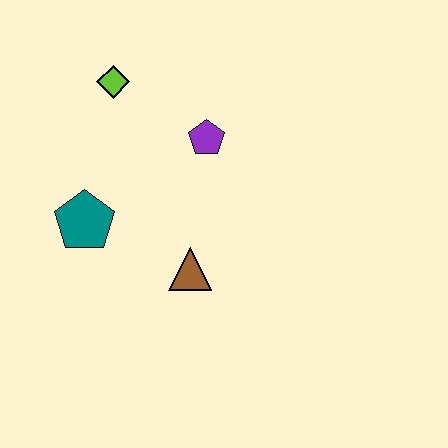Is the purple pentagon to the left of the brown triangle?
No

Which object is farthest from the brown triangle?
The lime diamond is farthest from the brown triangle.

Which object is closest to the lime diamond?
The purple pentagon is closest to the lime diamond.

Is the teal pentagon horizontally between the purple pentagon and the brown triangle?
No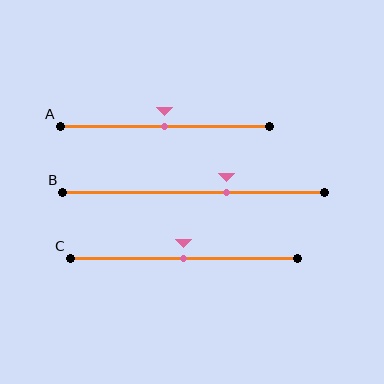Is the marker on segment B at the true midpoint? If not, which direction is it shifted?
No, the marker on segment B is shifted to the right by about 13% of the segment length.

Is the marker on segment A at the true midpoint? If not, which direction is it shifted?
Yes, the marker on segment A is at the true midpoint.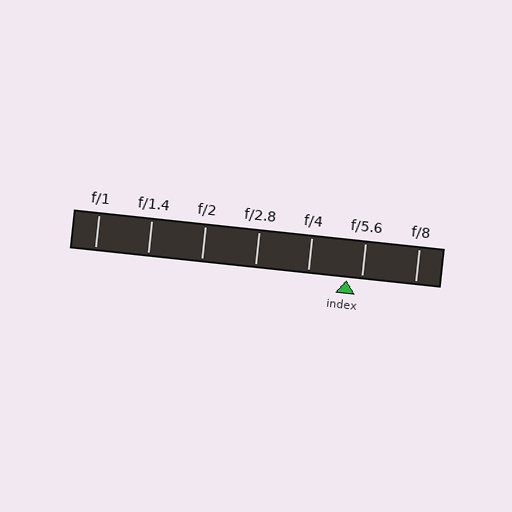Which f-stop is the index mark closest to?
The index mark is closest to f/5.6.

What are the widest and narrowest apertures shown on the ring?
The widest aperture shown is f/1 and the narrowest is f/8.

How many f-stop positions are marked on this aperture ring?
There are 7 f-stop positions marked.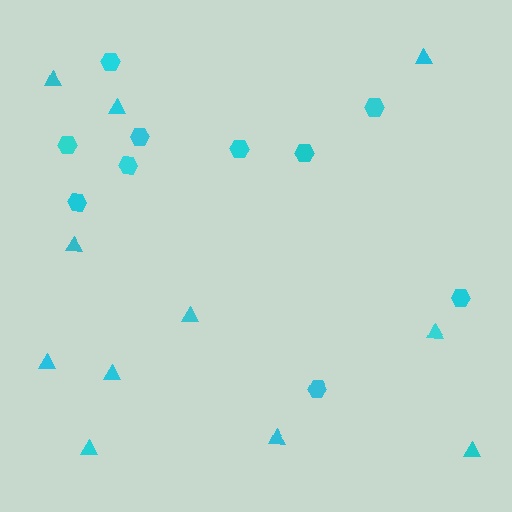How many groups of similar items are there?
There are 2 groups: one group of hexagons (10) and one group of triangles (11).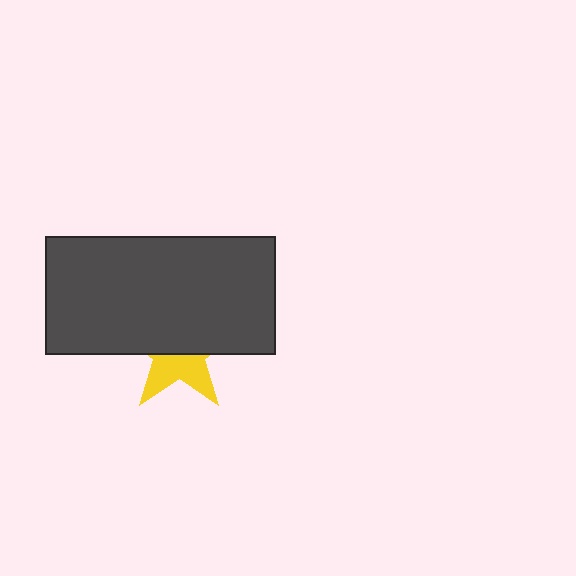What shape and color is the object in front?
The object in front is a dark gray rectangle.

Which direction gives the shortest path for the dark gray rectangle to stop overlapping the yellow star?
Moving up gives the shortest separation.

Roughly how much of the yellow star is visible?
A small part of it is visible (roughly 40%).